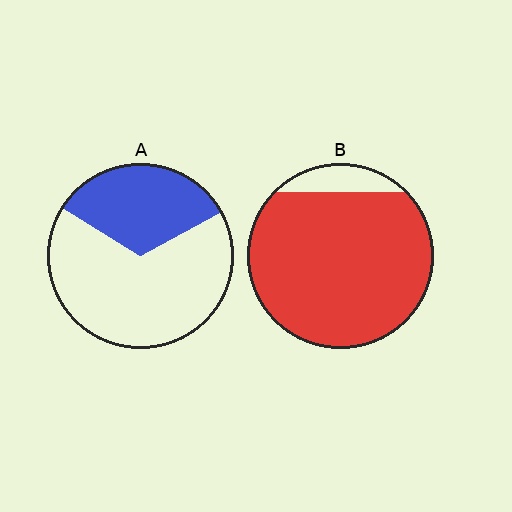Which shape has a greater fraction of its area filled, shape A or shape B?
Shape B.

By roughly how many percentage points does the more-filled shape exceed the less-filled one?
By roughly 55 percentage points (B over A).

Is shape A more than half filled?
No.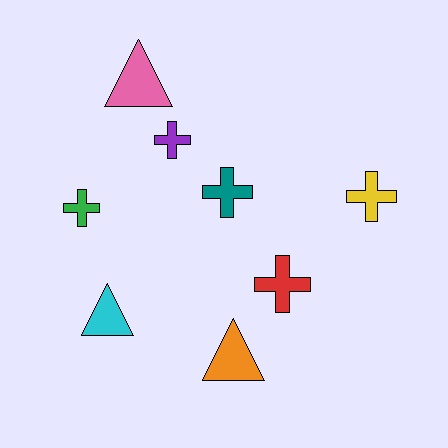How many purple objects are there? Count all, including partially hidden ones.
There is 1 purple object.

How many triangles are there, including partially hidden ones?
There are 3 triangles.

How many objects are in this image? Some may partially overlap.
There are 8 objects.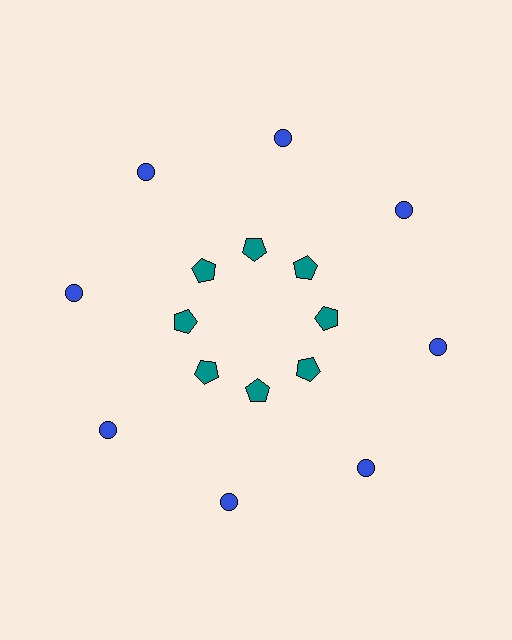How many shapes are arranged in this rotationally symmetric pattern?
There are 16 shapes, arranged in 8 groups of 2.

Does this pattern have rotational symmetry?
Yes, this pattern has 8-fold rotational symmetry. It looks the same after rotating 45 degrees around the center.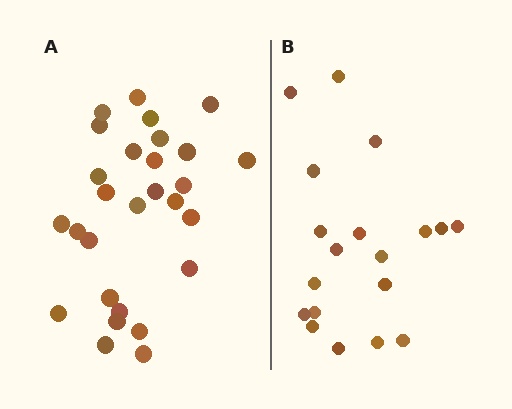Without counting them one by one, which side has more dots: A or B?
Region A (the left region) has more dots.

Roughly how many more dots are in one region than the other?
Region A has roughly 8 or so more dots than region B.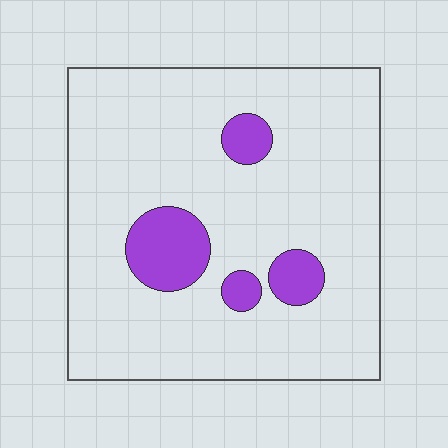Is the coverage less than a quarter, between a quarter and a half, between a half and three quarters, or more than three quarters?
Less than a quarter.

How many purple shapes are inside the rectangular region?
4.